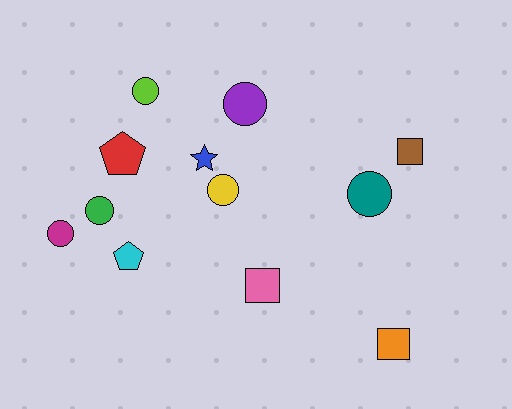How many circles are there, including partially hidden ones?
There are 6 circles.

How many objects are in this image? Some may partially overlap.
There are 12 objects.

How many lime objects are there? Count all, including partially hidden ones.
There is 1 lime object.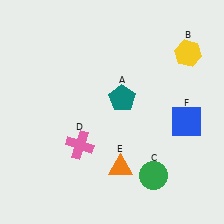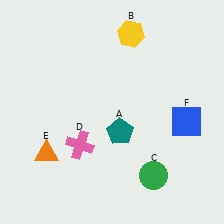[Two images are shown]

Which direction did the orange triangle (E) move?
The orange triangle (E) moved left.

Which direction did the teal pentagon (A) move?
The teal pentagon (A) moved down.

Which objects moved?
The objects that moved are: the teal pentagon (A), the yellow hexagon (B), the orange triangle (E).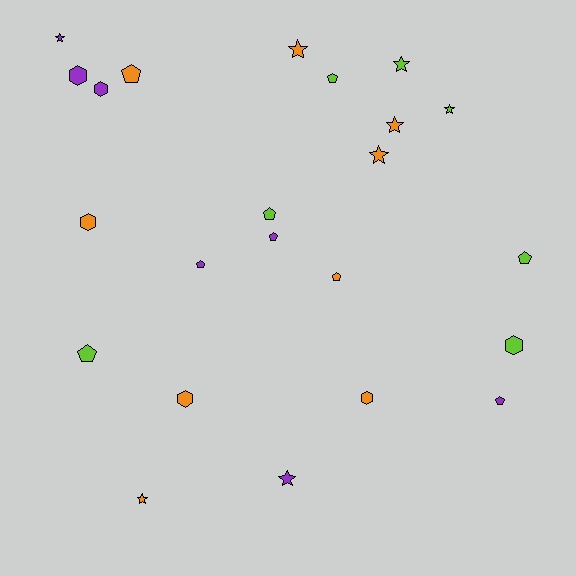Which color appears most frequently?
Orange, with 9 objects.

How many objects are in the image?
There are 23 objects.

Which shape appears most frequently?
Pentagon, with 9 objects.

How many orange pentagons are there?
There are 2 orange pentagons.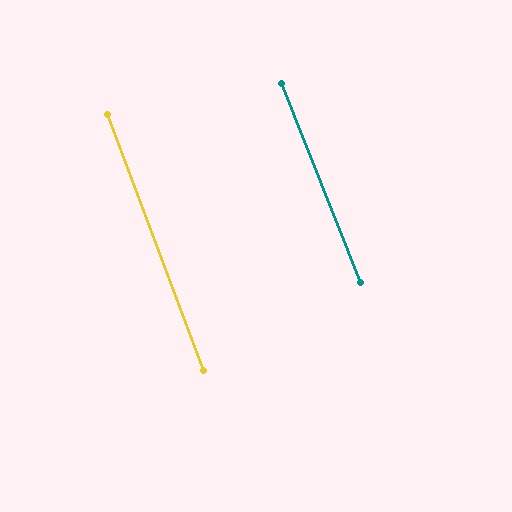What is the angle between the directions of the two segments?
Approximately 1 degree.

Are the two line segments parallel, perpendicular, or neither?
Parallel — their directions differ by only 1.2°.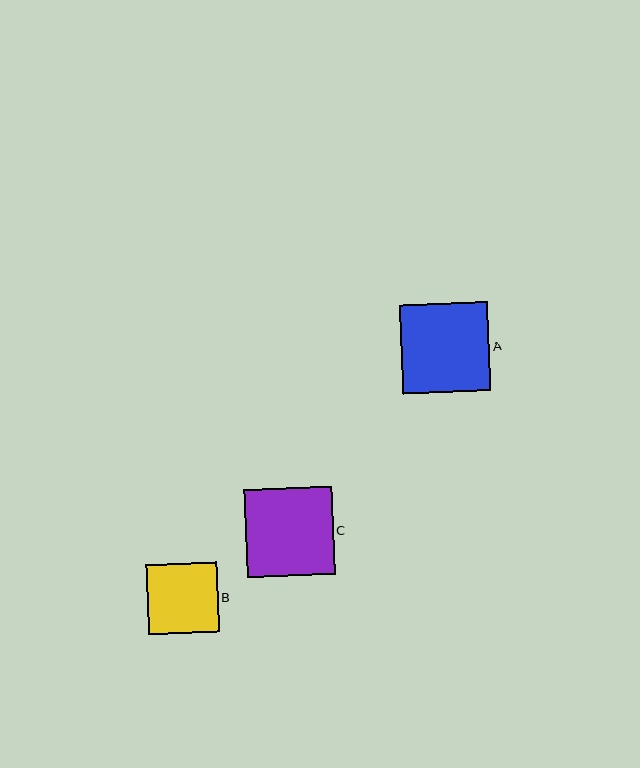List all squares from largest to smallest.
From largest to smallest: A, C, B.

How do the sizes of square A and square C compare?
Square A and square C are approximately the same size.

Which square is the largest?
Square A is the largest with a size of approximately 88 pixels.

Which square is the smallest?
Square B is the smallest with a size of approximately 70 pixels.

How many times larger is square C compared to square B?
Square C is approximately 1.2 times the size of square B.